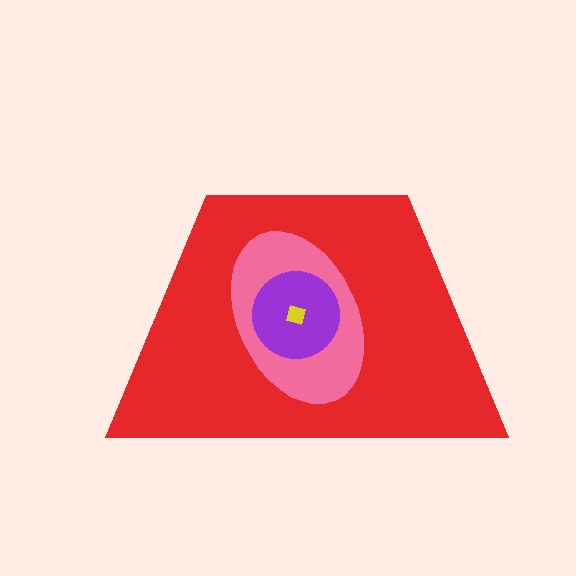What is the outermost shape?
The red trapezoid.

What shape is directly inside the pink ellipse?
The purple circle.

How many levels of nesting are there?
4.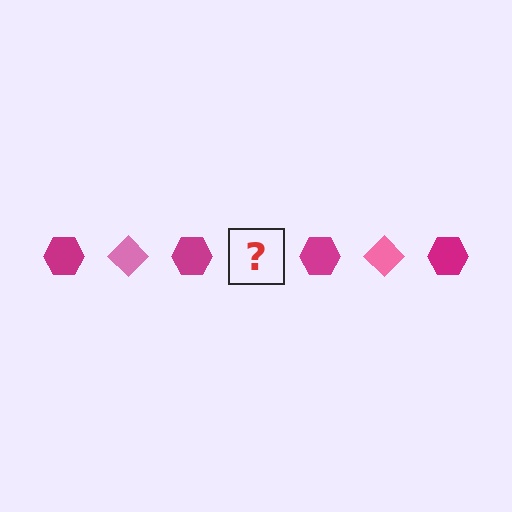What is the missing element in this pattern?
The missing element is a pink diamond.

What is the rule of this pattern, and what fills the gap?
The rule is that the pattern alternates between magenta hexagon and pink diamond. The gap should be filled with a pink diamond.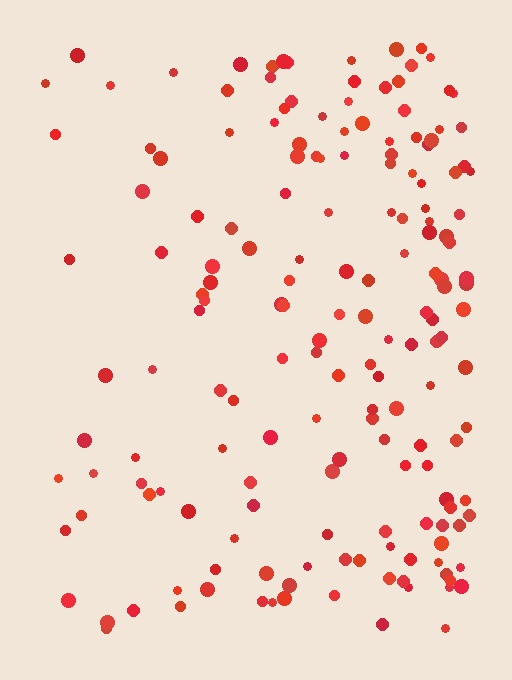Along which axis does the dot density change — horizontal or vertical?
Horizontal.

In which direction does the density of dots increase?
From left to right, with the right side densest.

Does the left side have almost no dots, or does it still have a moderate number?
Still a moderate number, just noticeably fewer than the right.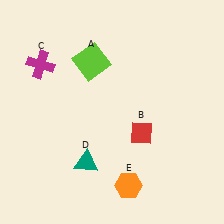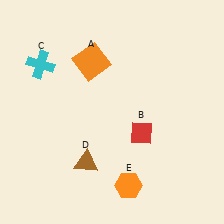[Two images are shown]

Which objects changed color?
A changed from lime to orange. C changed from magenta to cyan. D changed from teal to brown.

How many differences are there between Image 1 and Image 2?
There are 3 differences between the two images.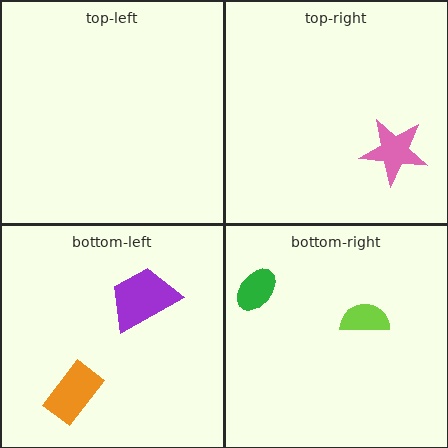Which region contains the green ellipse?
The bottom-right region.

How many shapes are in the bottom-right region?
2.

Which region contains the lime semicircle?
The bottom-right region.